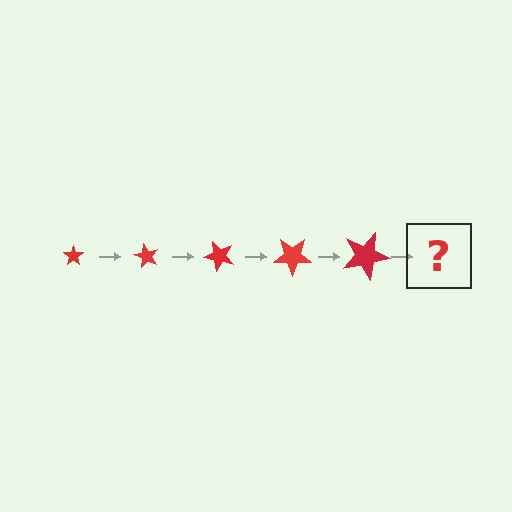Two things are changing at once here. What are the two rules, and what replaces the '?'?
The two rules are that the star grows larger each step and it rotates 60 degrees each step. The '?' should be a star, larger than the previous one and rotated 300 degrees from the start.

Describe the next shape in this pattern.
It should be a star, larger than the previous one and rotated 300 degrees from the start.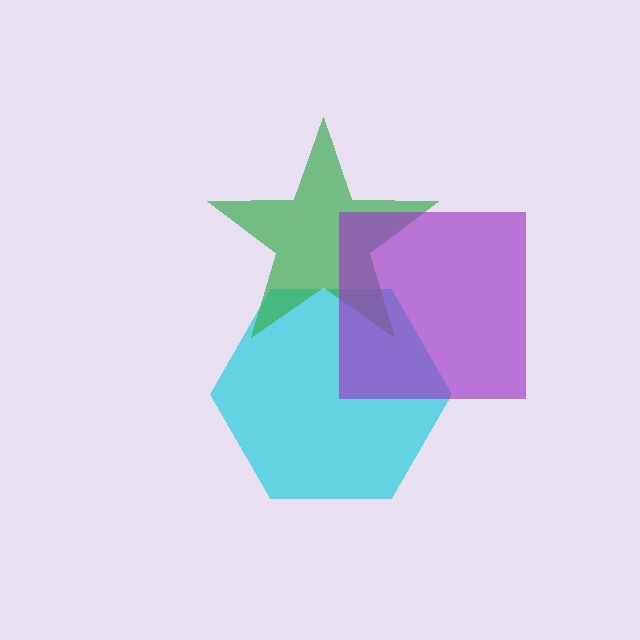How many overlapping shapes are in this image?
There are 3 overlapping shapes in the image.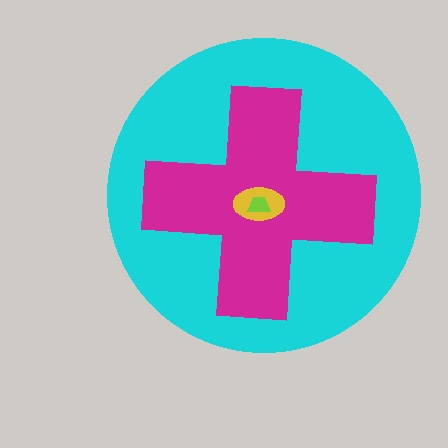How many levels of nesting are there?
4.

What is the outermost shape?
The cyan circle.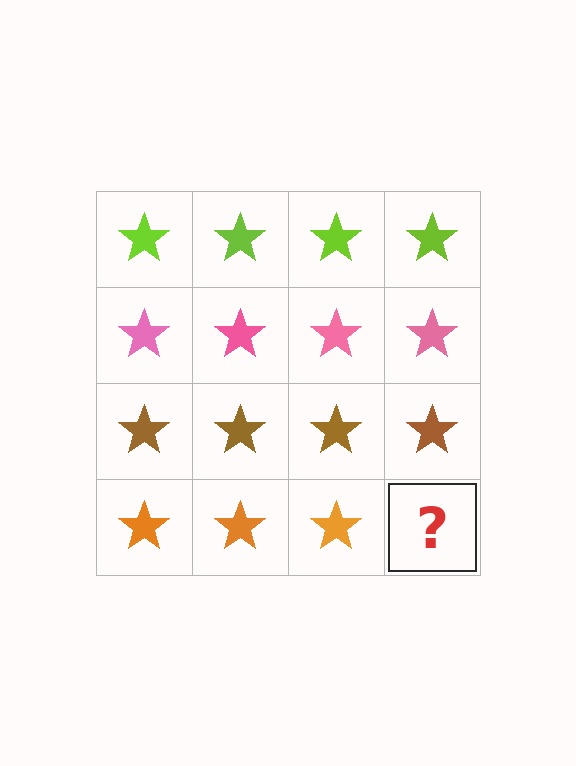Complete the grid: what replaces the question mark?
The question mark should be replaced with an orange star.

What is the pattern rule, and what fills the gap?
The rule is that each row has a consistent color. The gap should be filled with an orange star.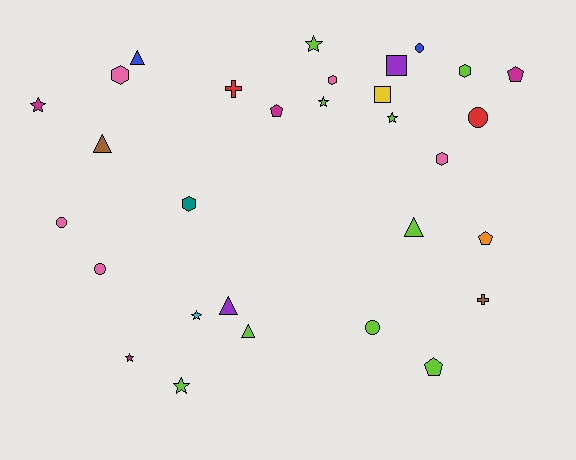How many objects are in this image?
There are 30 objects.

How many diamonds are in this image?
There are no diamonds.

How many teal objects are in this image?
There is 1 teal object.